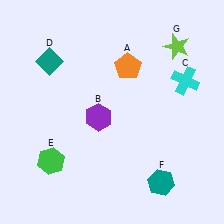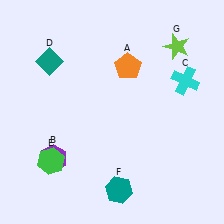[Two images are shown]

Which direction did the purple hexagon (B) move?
The purple hexagon (B) moved left.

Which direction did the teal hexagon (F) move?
The teal hexagon (F) moved left.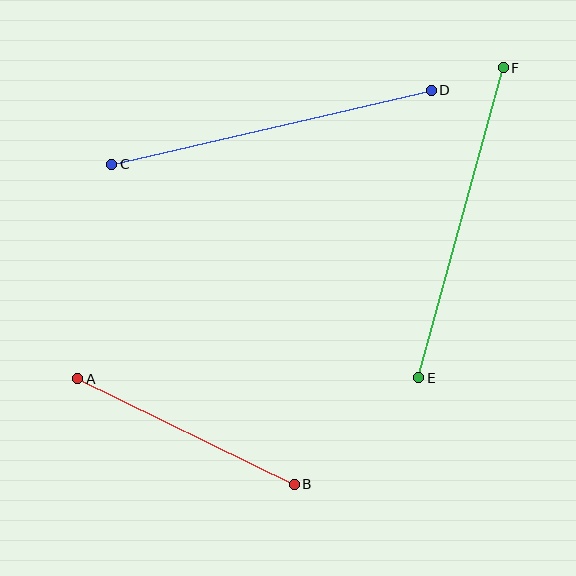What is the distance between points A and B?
The distance is approximately 241 pixels.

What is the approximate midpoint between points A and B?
The midpoint is at approximately (186, 431) pixels.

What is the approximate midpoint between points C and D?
The midpoint is at approximately (271, 127) pixels.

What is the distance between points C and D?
The distance is approximately 328 pixels.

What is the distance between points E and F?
The distance is approximately 322 pixels.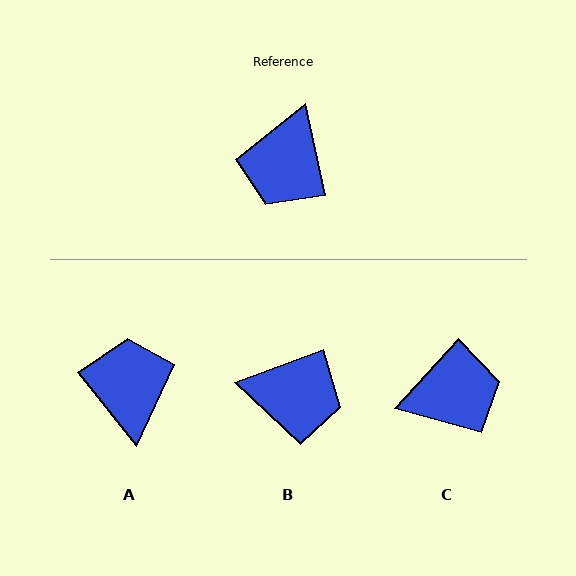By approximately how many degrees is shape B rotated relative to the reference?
Approximately 98 degrees counter-clockwise.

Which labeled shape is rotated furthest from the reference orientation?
A, about 154 degrees away.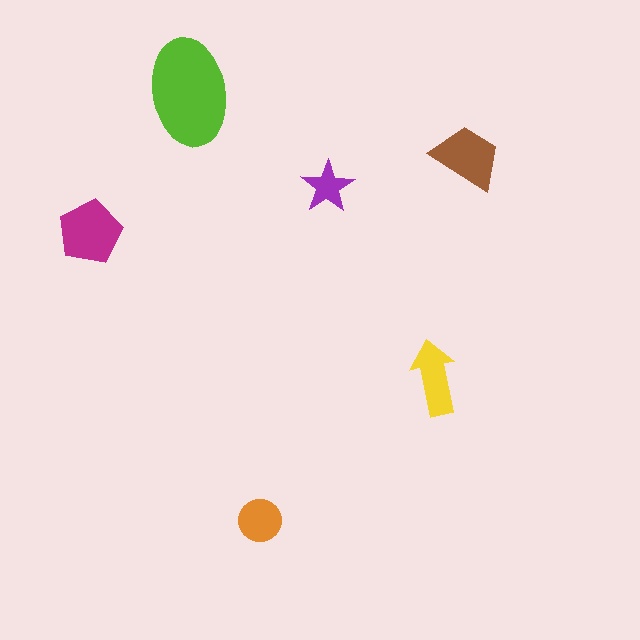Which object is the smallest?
The purple star.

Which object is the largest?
The lime ellipse.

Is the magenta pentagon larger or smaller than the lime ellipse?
Smaller.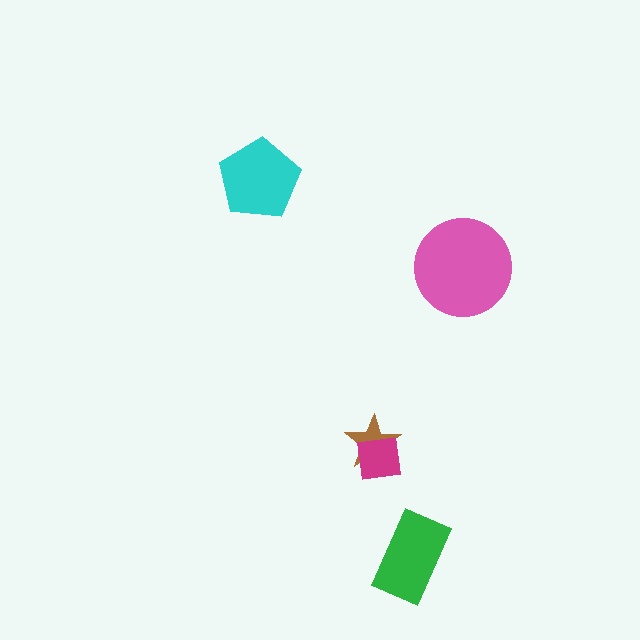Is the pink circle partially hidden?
No, no other shape covers it.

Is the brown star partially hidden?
Yes, it is partially covered by another shape.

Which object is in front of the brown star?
The magenta square is in front of the brown star.